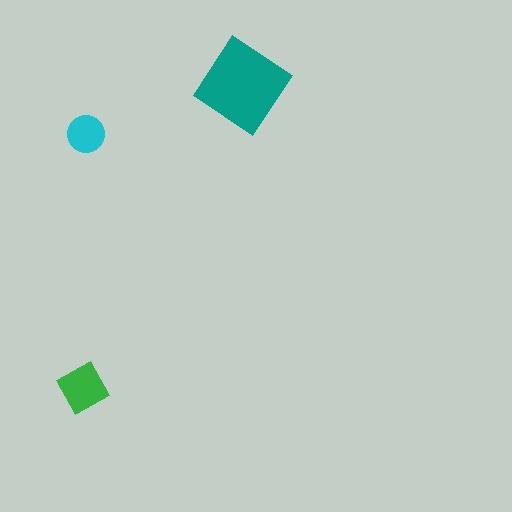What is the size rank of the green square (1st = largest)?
2nd.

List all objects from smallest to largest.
The cyan circle, the green square, the teal diamond.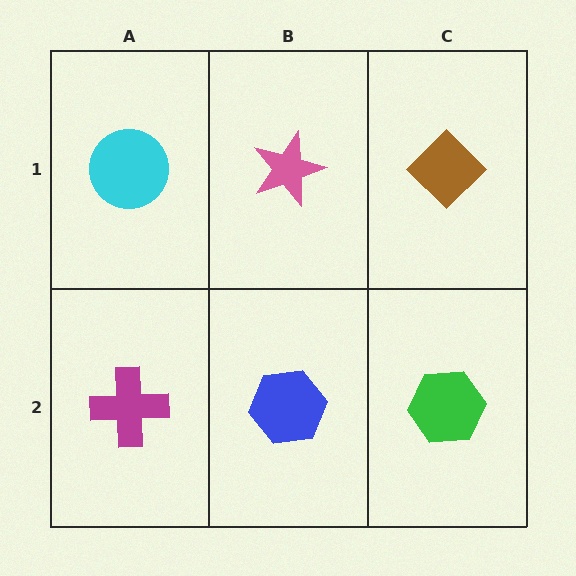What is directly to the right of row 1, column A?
A pink star.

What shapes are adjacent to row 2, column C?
A brown diamond (row 1, column C), a blue hexagon (row 2, column B).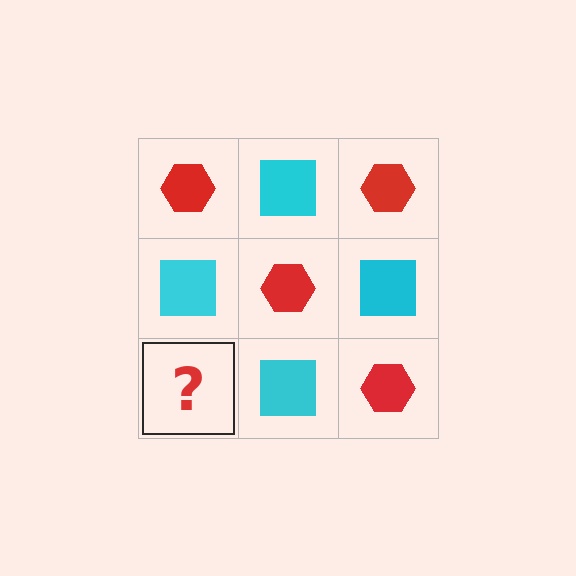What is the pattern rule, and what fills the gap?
The rule is that it alternates red hexagon and cyan square in a checkerboard pattern. The gap should be filled with a red hexagon.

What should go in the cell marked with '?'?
The missing cell should contain a red hexagon.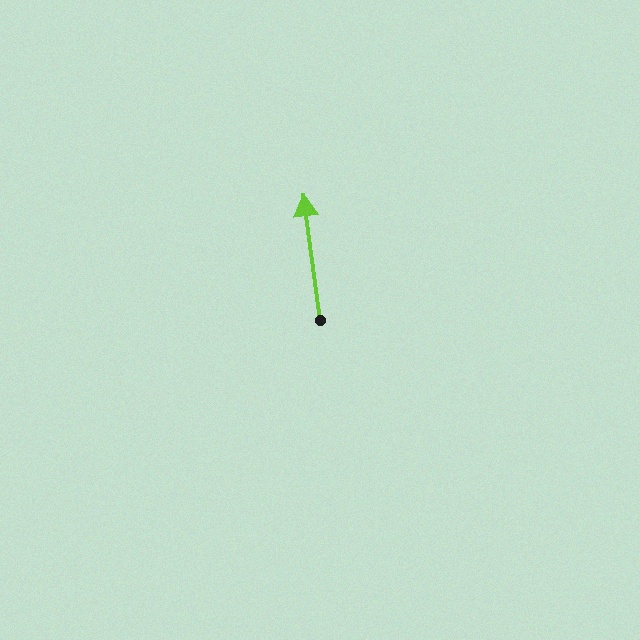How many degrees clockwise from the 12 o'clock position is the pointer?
Approximately 352 degrees.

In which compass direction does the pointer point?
North.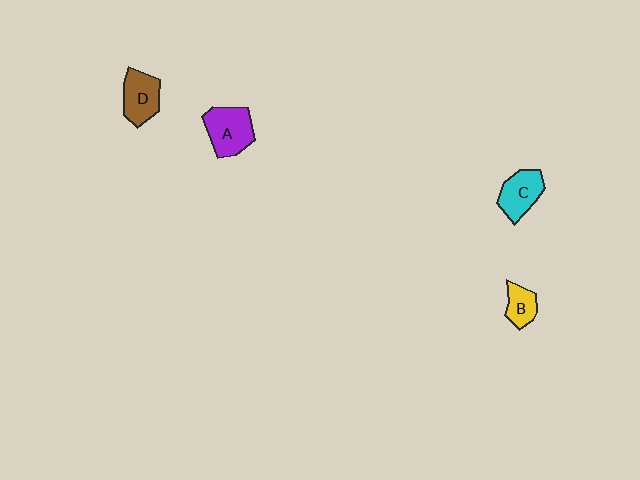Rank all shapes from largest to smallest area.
From largest to smallest: A (purple), D (brown), C (cyan), B (yellow).